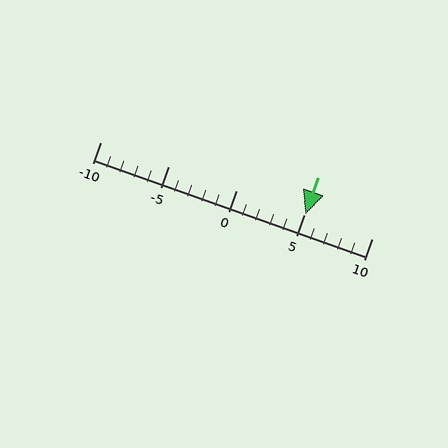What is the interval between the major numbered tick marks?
The major tick marks are spaced 5 units apart.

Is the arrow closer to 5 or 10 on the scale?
The arrow is closer to 5.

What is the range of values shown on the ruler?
The ruler shows values from -10 to 10.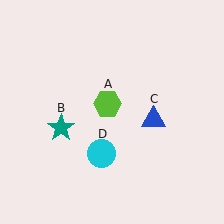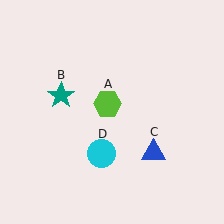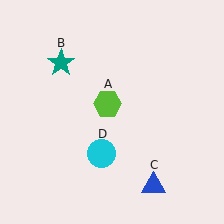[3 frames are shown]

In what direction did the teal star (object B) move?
The teal star (object B) moved up.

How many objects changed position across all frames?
2 objects changed position: teal star (object B), blue triangle (object C).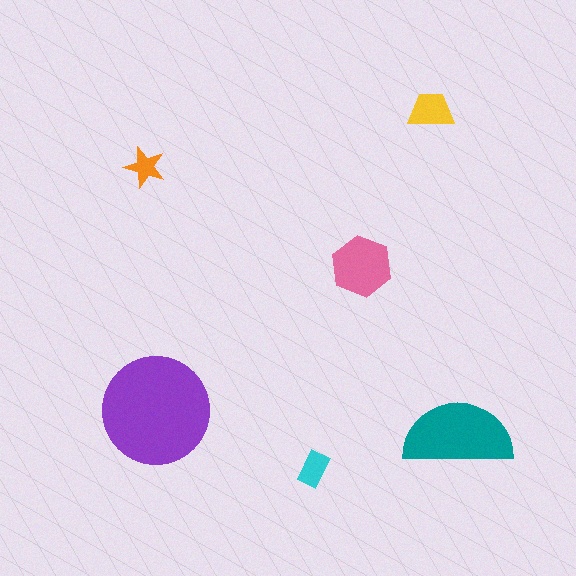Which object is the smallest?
The orange star.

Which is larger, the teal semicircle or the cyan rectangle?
The teal semicircle.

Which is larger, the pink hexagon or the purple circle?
The purple circle.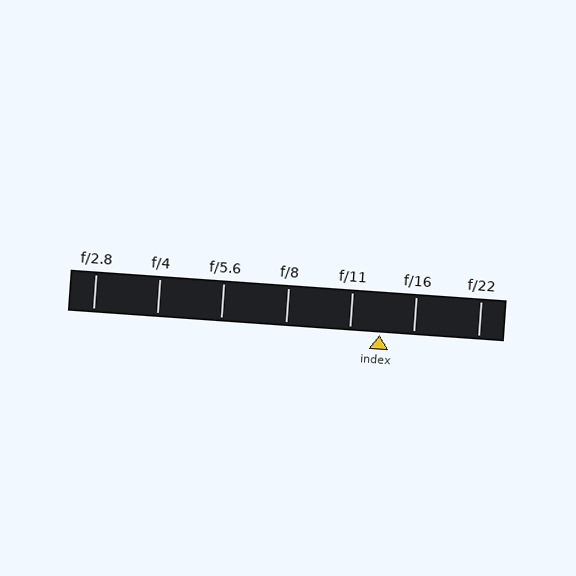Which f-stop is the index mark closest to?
The index mark is closest to f/11.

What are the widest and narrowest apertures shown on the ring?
The widest aperture shown is f/2.8 and the narrowest is f/22.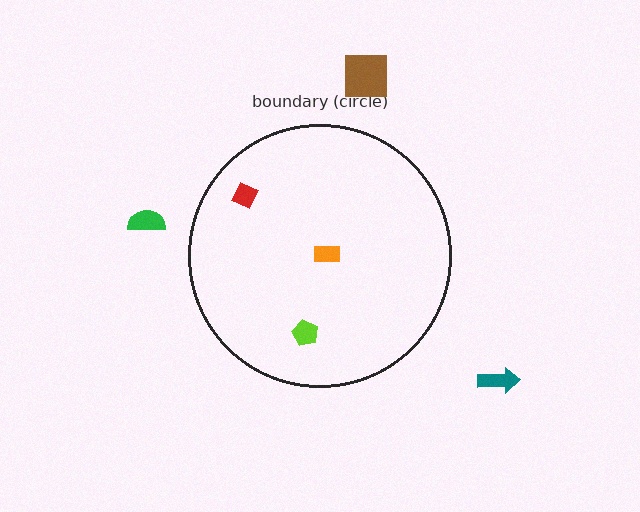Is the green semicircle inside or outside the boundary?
Outside.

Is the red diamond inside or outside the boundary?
Inside.